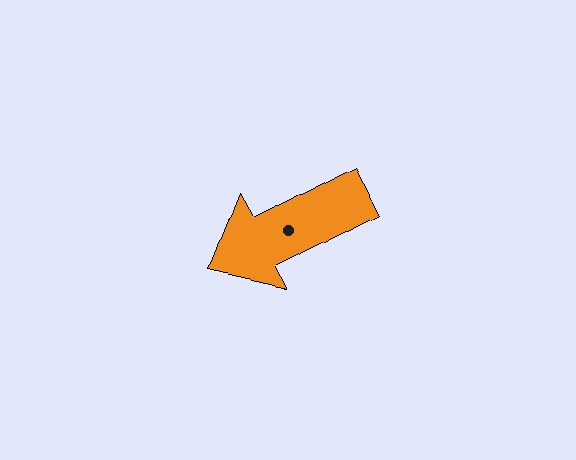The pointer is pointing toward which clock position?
Roughly 8 o'clock.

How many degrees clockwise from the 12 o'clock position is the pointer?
Approximately 242 degrees.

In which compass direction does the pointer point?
Southwest.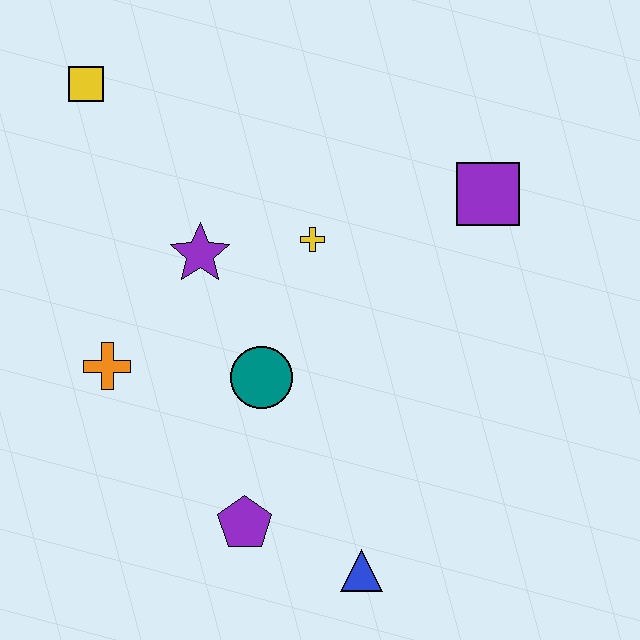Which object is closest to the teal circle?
The purple star is closest to the teal circle.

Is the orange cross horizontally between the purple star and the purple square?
No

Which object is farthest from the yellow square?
The blue triangle is farthest from the yellow square.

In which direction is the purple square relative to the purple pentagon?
The purple square is above the purple pentagon.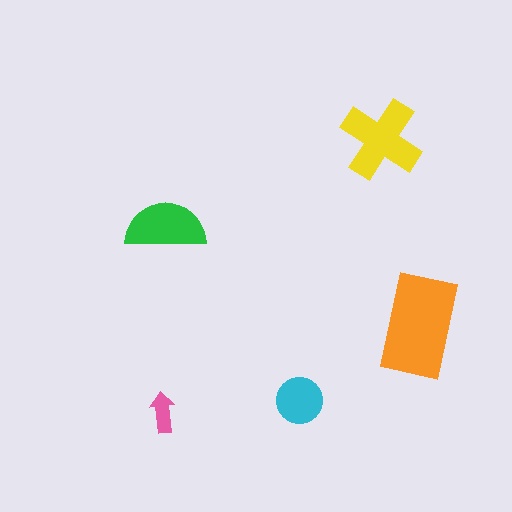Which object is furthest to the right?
The orange rectangle is rightmost.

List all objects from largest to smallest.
The orange rectangle, the yellow cross, the green semicircle, the cyan circle, the pink arrow.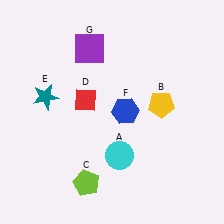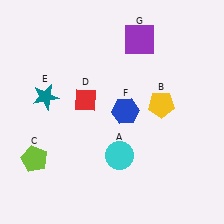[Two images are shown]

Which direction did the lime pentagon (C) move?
The lime pentagon (C) moved left.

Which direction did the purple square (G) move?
The purple square (G) moved right.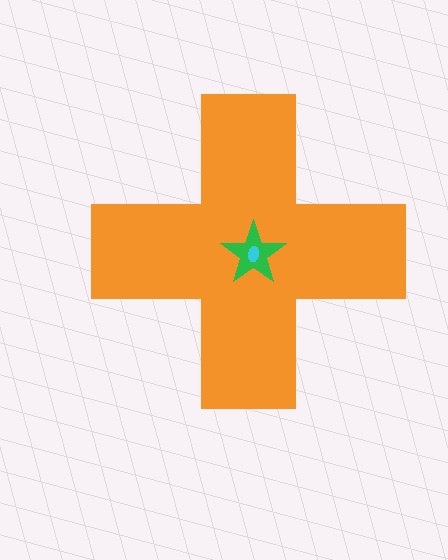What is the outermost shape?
The orange cross.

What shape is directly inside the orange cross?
The green star.